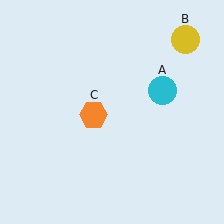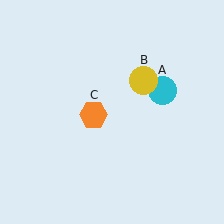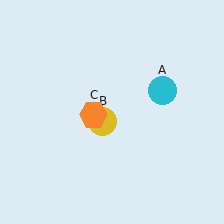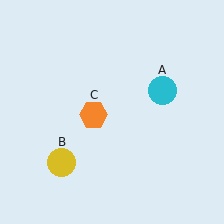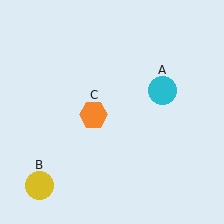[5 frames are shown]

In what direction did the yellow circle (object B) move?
The yellow circle (object B) moved down and to the left.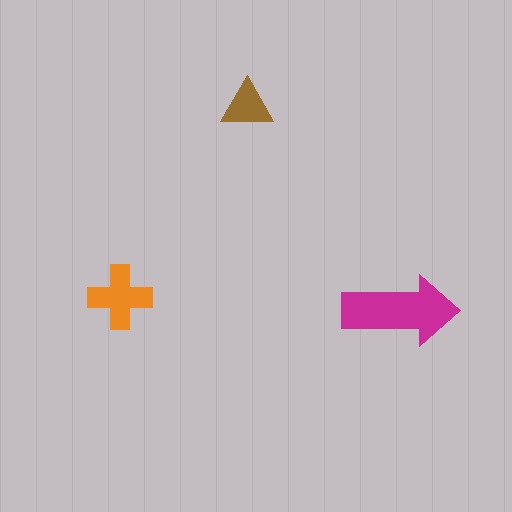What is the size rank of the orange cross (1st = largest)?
2nd.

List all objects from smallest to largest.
The brown triangle, the orange cross, the magenta arrow.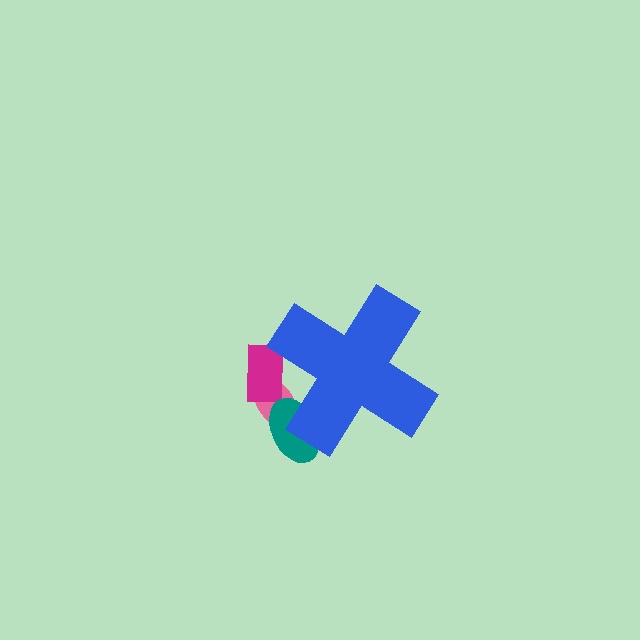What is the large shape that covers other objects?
A blue cross.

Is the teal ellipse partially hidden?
Yes, the teal ellipse is partially hidden behind the blue cross.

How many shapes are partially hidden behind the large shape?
3 shapes are partially hidden.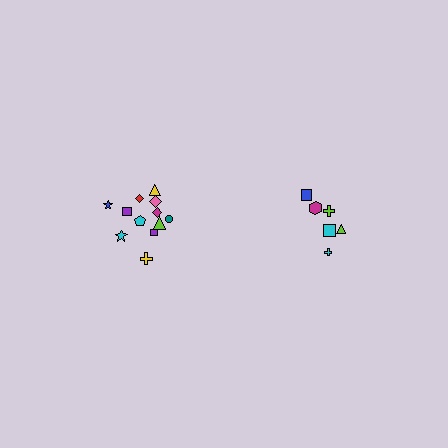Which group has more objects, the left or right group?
The left group.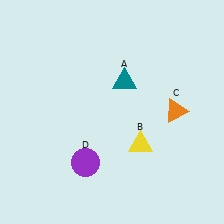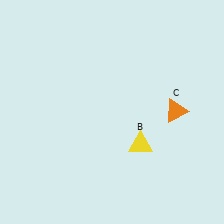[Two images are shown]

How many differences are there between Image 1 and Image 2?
There are 2 differences between the two images.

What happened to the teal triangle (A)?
The teal triangle (A) was removed in Image 2. It was in the top-right area of Image 1.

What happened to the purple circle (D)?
The purple circle (D) was removed in Image 2. It was in the bottom-left area of Image 1.